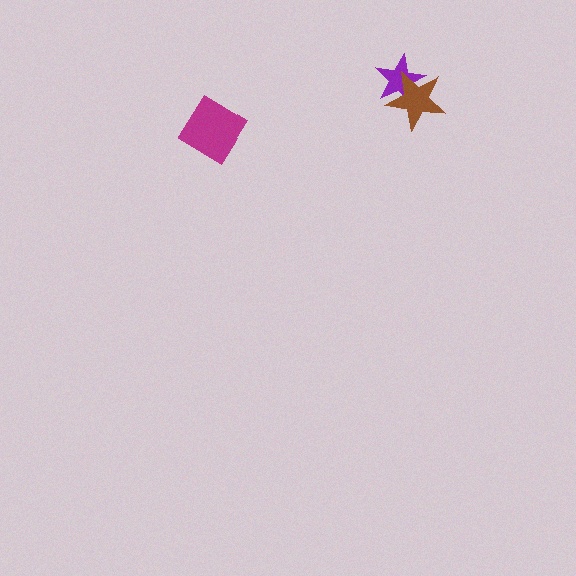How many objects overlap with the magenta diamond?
0 objects overlap with the magenta diamond.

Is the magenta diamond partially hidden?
No, no other shape covers it.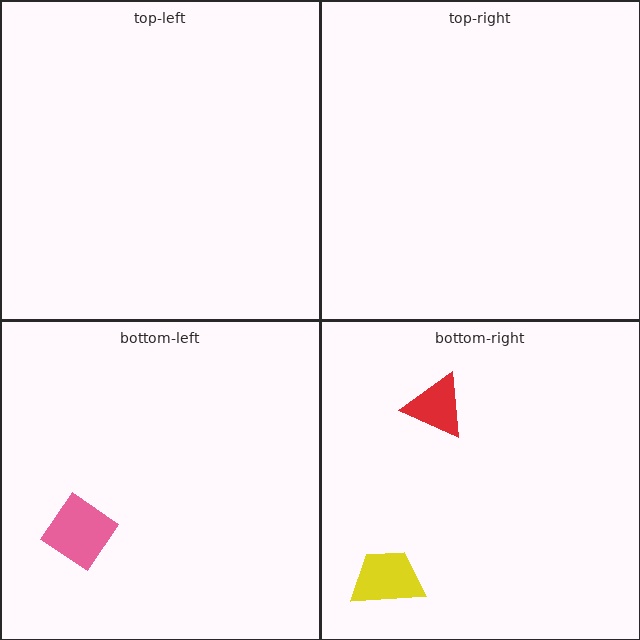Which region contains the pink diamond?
The bottom-left region.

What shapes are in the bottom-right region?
The yellow trapezoid, the red triangle.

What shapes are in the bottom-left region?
The pink diamond.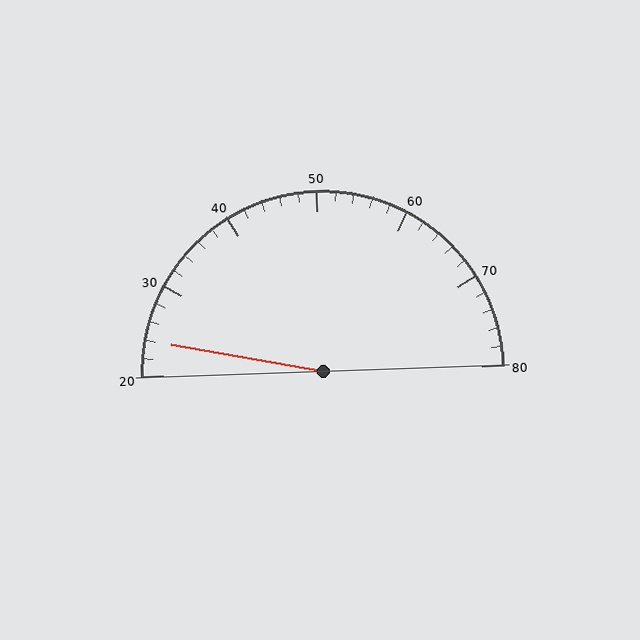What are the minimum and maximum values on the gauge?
The gauge ranges from 20 to 80.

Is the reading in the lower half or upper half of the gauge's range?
The reading is in the lower half of the range (20 to 80).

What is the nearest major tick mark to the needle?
The nearest major tick mark is 20.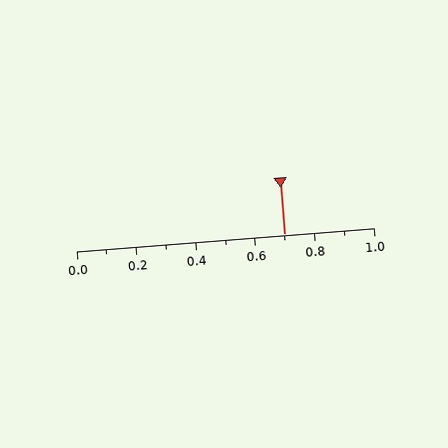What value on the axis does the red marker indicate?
The marker indicates approximately 0.7.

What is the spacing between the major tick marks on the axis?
The major ticks are spaced 0.2 apart.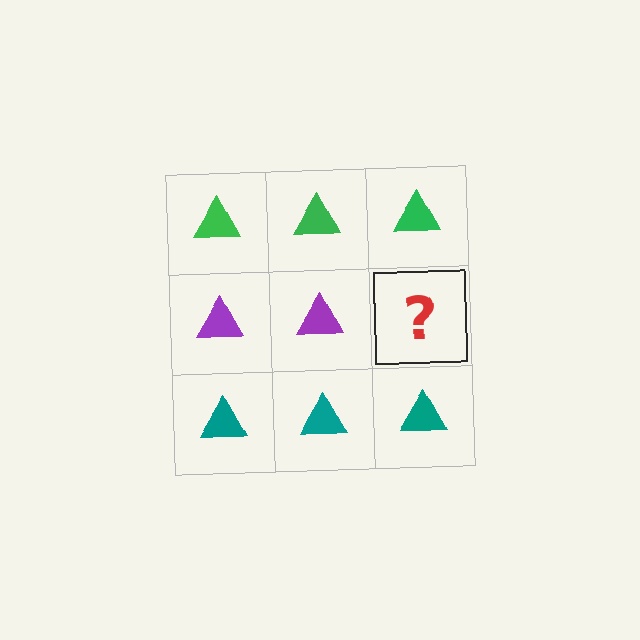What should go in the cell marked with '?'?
The missing cell should contain a purple triangle.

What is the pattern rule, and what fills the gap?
The rule is that each row has a consistent color. The gap should be filled with a purple triangle.